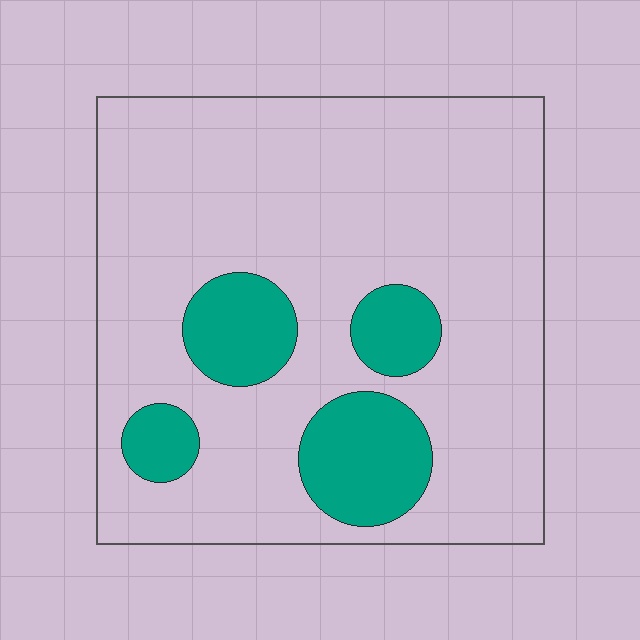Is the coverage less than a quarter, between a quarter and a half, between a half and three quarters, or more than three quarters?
Less than a quarter.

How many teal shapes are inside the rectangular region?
4.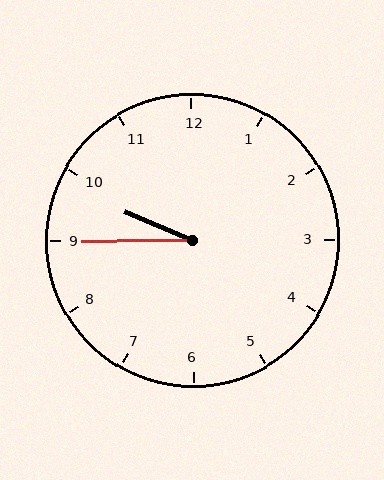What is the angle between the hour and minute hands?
Approximately 22 degrees.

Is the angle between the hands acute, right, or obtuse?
It is acute.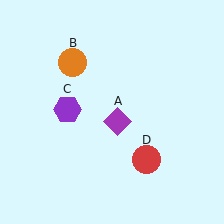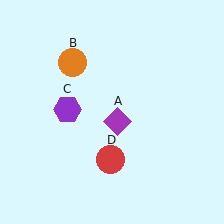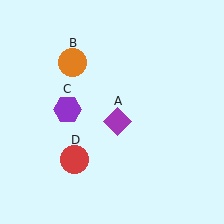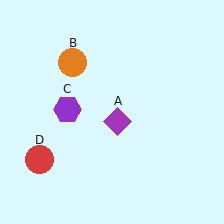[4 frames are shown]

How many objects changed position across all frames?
1 object changed position: red circle (object D).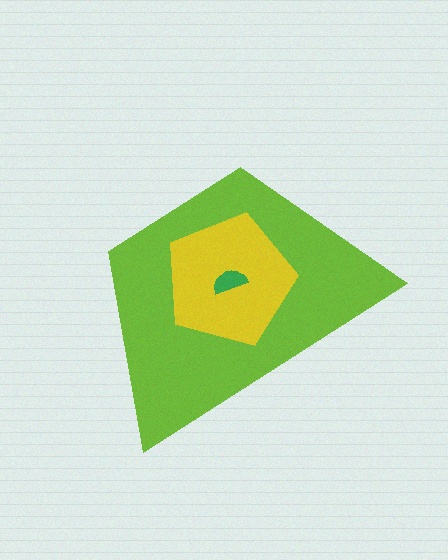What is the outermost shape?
The lime trapezoid.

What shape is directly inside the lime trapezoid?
The yellow pentagon.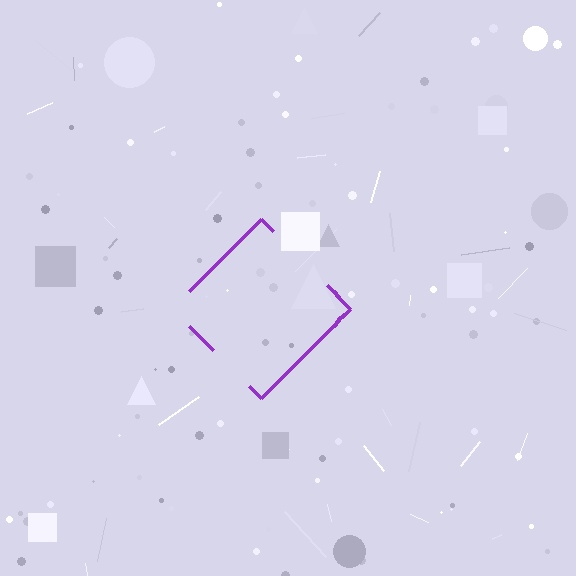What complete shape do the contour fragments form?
The contour fragments form a diamond.